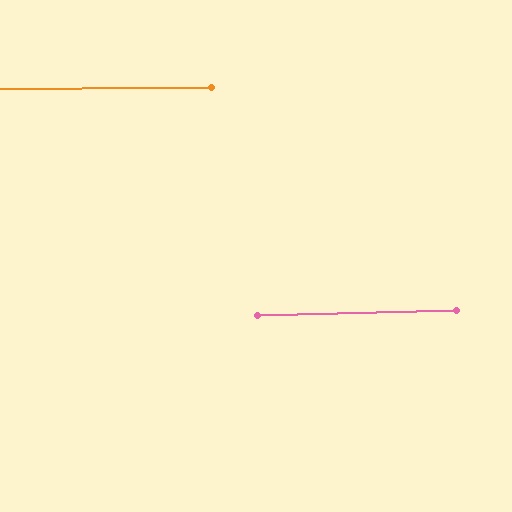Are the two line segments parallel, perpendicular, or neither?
Parallel — their directions differ by only 0.9°.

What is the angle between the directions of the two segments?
Approximately 1 degree.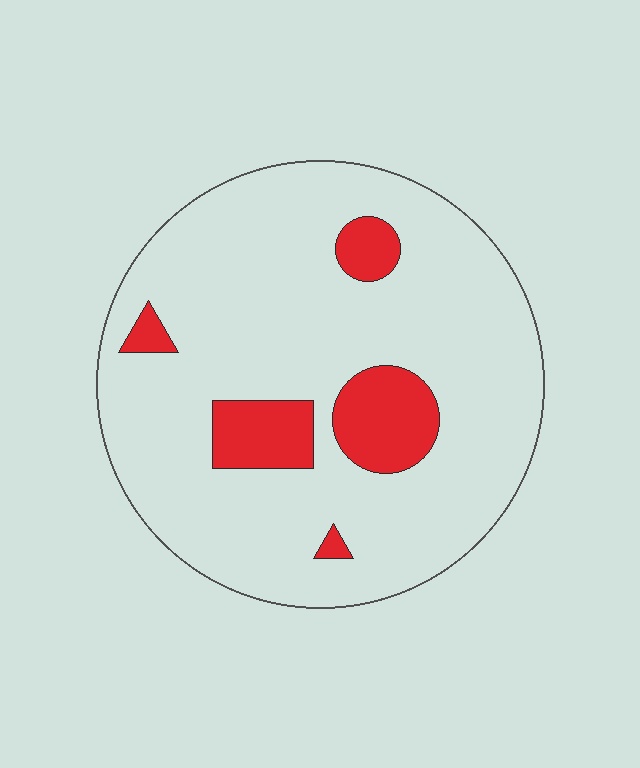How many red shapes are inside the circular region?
5.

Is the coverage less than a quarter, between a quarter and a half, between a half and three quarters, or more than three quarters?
Less than a quarter.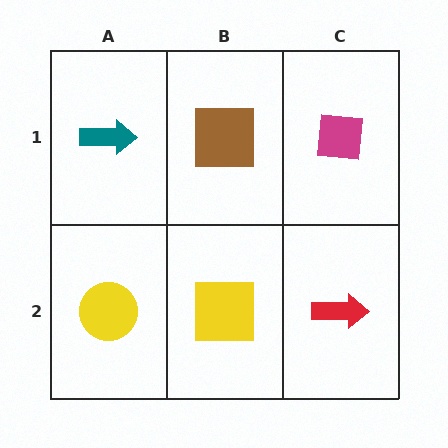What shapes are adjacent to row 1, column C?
A red arrow (row 2, column C), a brown square (row 1, column B).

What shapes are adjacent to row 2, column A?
A teal arrow (row 1, column A), a yellow square (row 2, column B).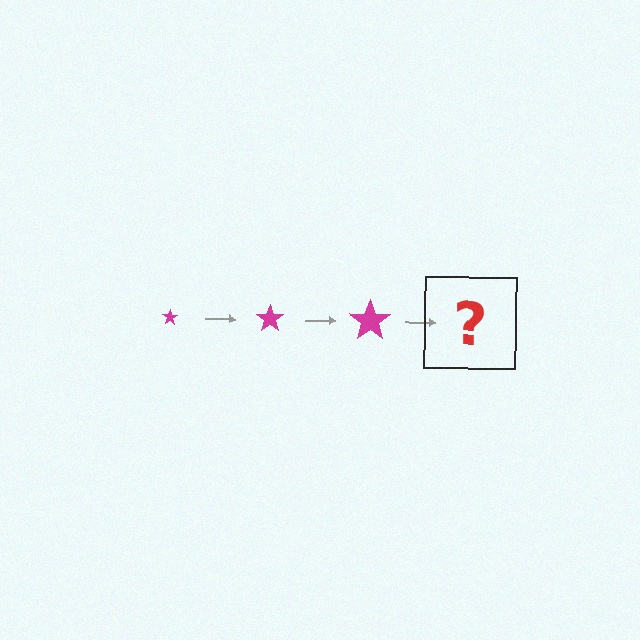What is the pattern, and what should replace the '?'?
The pattern is that the star gets progressively larger each step. The '?' should be a magenta star, larger than the previous one.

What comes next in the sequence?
The next element should be a magenta star, larger than the previous one.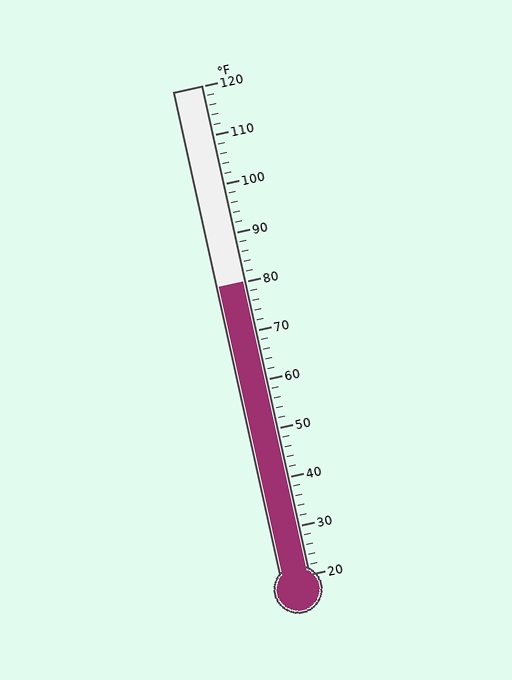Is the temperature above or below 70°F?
The temperature is above 70°F.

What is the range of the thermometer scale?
The thermometer scale ranges from 20°F to 120°F.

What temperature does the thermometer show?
The thermometer shows approximately 80°F.